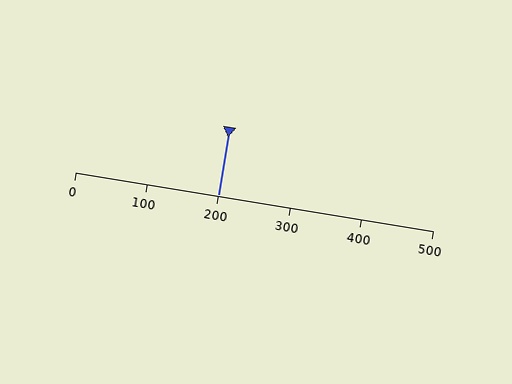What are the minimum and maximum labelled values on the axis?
The axis runs from 0 to 500.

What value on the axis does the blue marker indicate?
The marker indicates approximately 200.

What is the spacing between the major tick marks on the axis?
The major ticks are spaced 100 apart.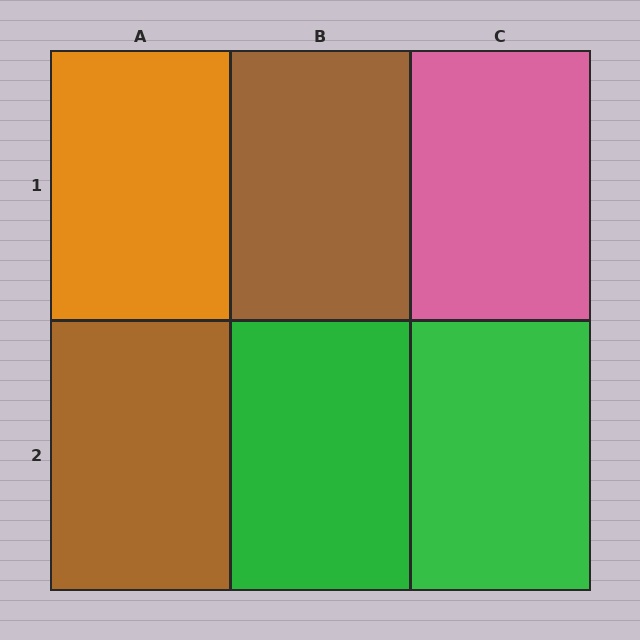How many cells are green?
2 cells are green.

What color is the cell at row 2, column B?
Green.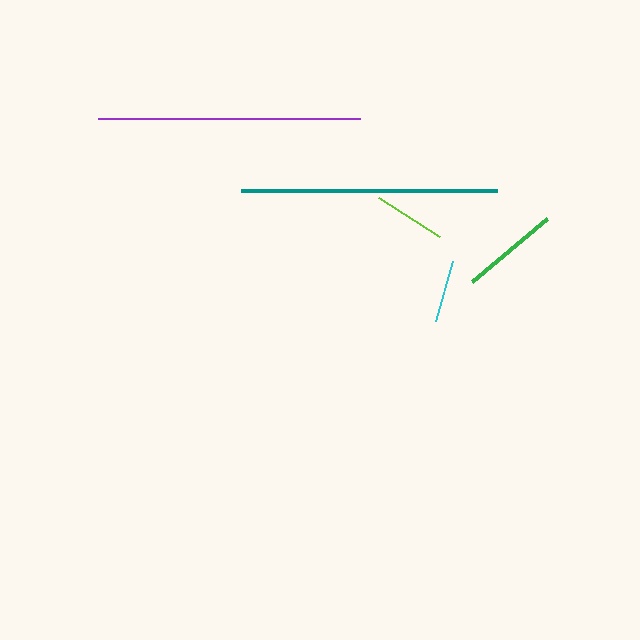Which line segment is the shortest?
The cyan line is the shortest at approximately 62 pixels.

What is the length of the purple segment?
The purple segment is approximately 263 pixels long.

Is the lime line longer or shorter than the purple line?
The purple line is longer than the lime line.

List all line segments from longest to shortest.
From longest to shortest: purple, teal, green, lime, cyan.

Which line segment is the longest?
The purple line is the longest at approximately 263 pixels.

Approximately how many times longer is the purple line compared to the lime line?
The purple line is approximately 3.6 times the length of the lime line.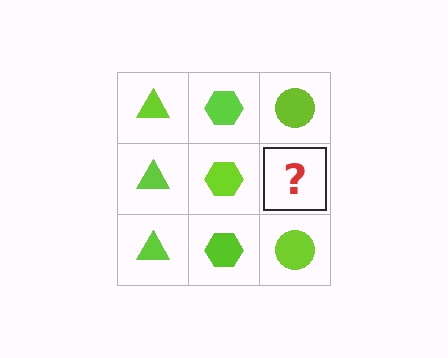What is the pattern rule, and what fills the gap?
The rule is that each column has a consistent shape. The gap should be filled with a lime circle.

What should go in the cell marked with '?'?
The missing cell should contain a lime circle.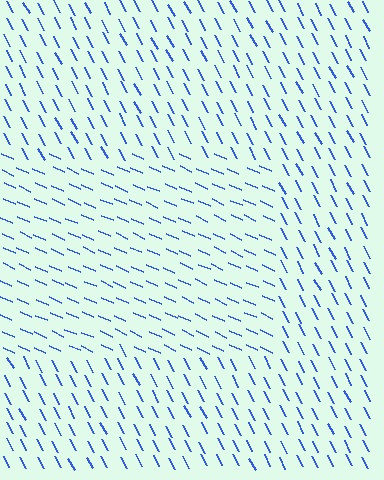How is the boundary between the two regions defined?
The boundary is defined purely by a change in line orientation (approximately 38 degrees difference). All lines are the same color and thickness.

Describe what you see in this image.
The image is filled with small blue line segments. A rectangle region in the image has lines oriented differently from the surrounding lines, creating a visible texture boundary.